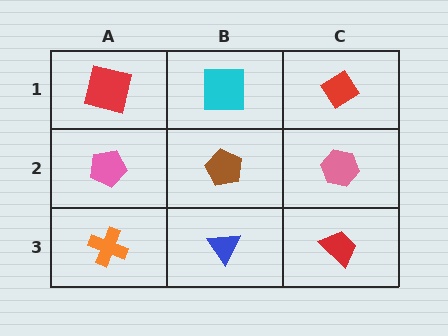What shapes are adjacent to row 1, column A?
A pink pentagon (row 2, column A), a cyan square (row 1, column B).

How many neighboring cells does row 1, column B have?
3.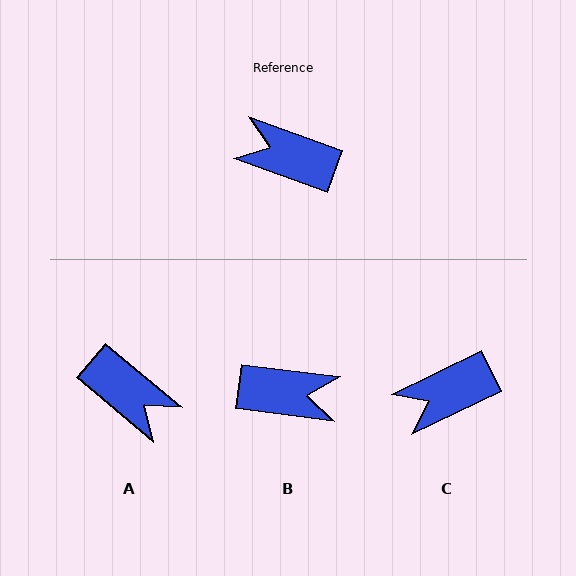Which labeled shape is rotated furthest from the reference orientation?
B, about 167 degrees away.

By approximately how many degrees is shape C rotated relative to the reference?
Approximately 46 degrees counter-clockwise.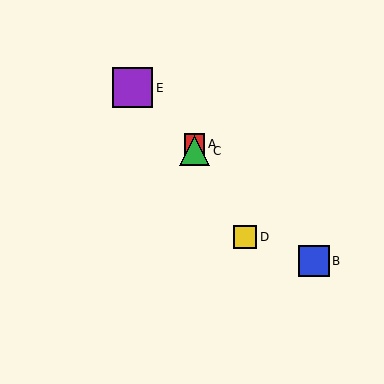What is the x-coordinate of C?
Object C is at x≈195.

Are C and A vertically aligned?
Yes, both are at x≈195.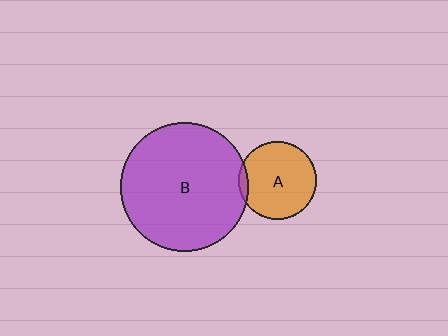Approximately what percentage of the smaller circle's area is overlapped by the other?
Approximately 5%.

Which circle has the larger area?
Circle B (purple).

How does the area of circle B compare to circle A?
Approximately 2.7 times.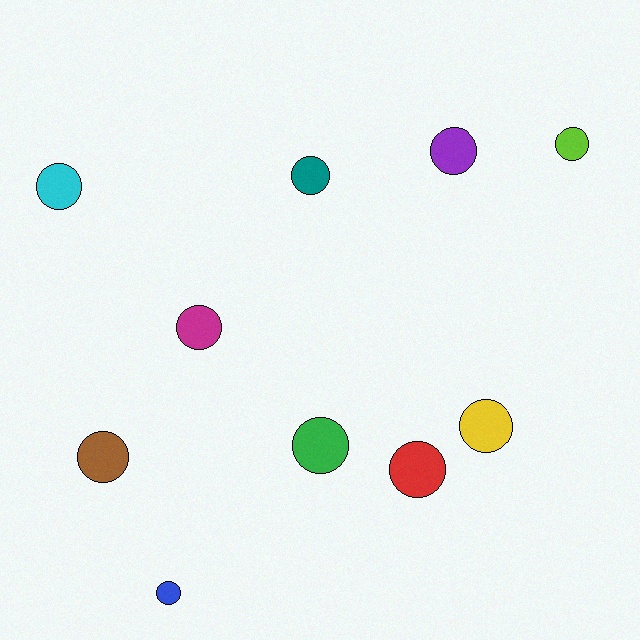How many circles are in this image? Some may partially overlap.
There are 10 circles.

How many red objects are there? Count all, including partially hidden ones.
There is 1 red object.